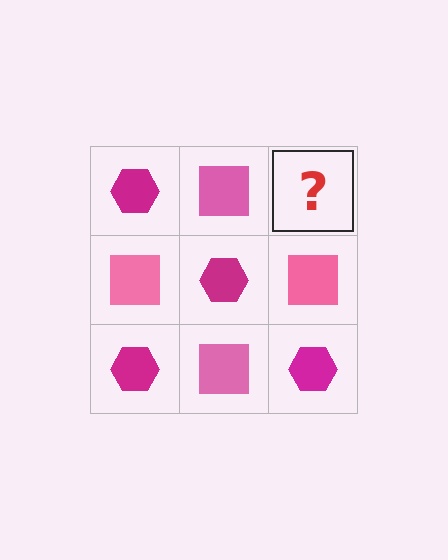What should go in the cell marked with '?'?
The missing cell should contain a magenta hexagon.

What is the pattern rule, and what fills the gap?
The rule is that it alternates magenta hexagon and pink square in a checkerboard pattern. The gap should be filled with a magenta hexagon.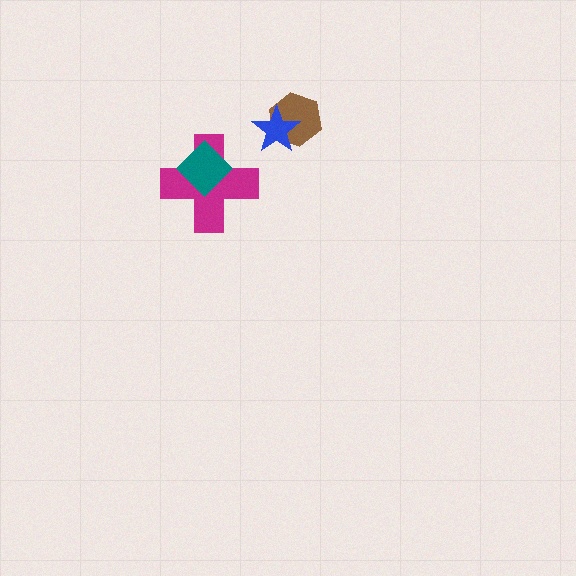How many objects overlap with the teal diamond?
1 object overlaps with the teal diamond.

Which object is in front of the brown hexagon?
The blue star is in front of the brown hexagon.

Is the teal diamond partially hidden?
No, no other shape covers it.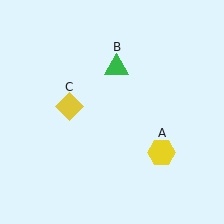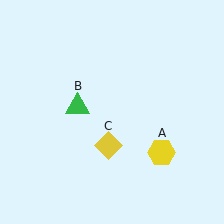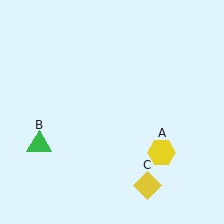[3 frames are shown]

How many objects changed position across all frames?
2 objects changed position: green triangle (object B), yellow diamond (object C).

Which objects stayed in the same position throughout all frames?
Yellow hexagon (object A) remained stationary.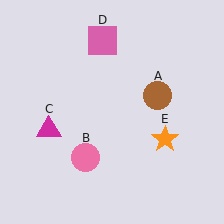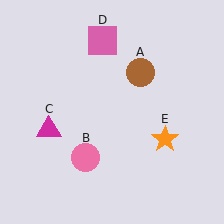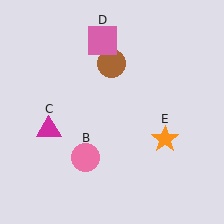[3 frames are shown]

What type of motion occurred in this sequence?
The brown circle (object A) rotated counterclockwise around the center of the scene.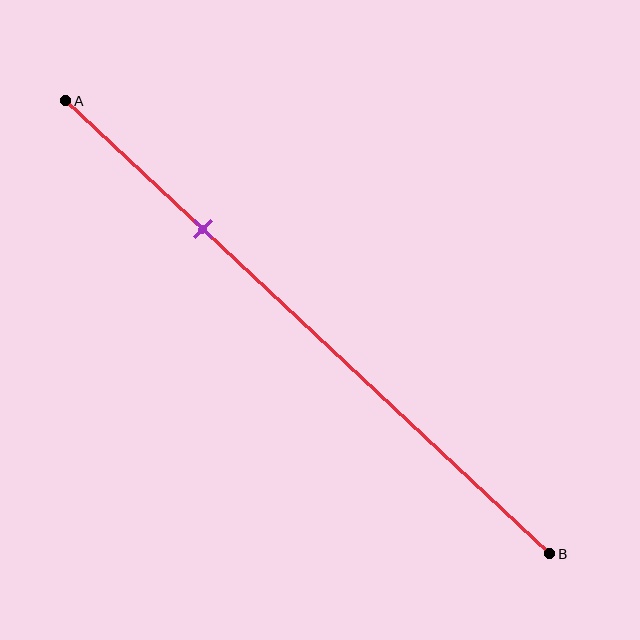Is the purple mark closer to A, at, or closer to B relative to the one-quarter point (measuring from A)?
The purple mark is closer to point B than the one-quarter point of segment AB.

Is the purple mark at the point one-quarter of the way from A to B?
No, the mark is at about 30% from A, not at the 25% one-quarter point.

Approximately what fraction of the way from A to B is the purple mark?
The purple mark is approximately 30% of the way from A to B.